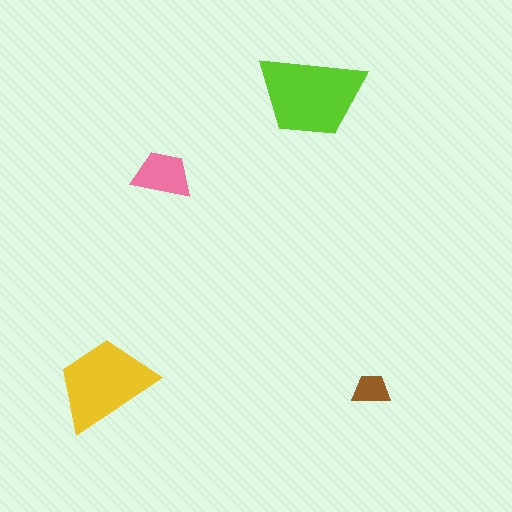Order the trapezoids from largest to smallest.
the lime one, the yellow one, the pink one, the brown one.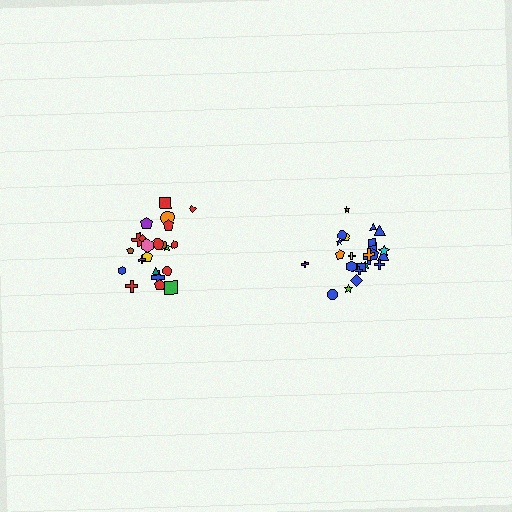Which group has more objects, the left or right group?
The right group.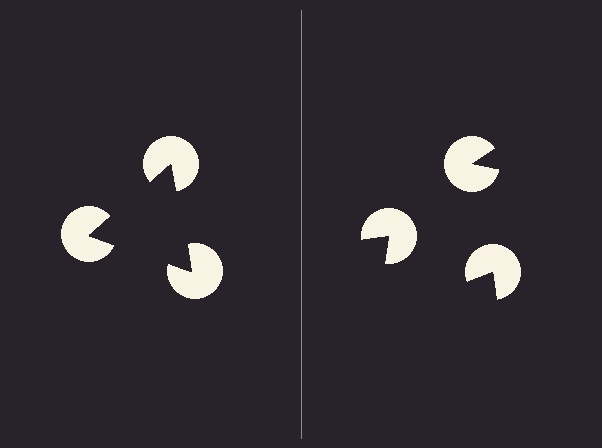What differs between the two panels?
The pac-man discs are positioned identically on both sides; only the wedge orientations differ. On the left they align to a triangle; on the right they are misaligned.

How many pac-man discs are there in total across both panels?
6 — 3 on each side.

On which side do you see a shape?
An illusory triangle appears on the left side. On the right side the wedge cuts are rotated, so no coherent shape forms.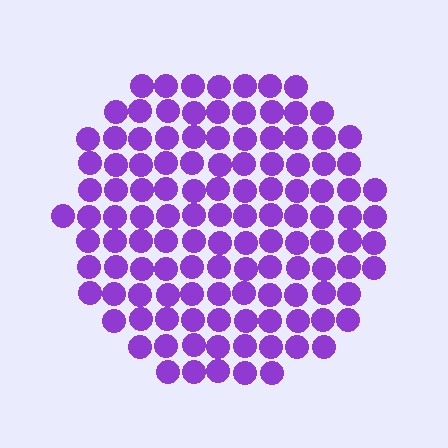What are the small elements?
The small elements are circles.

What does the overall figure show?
The overall figure shows a circle.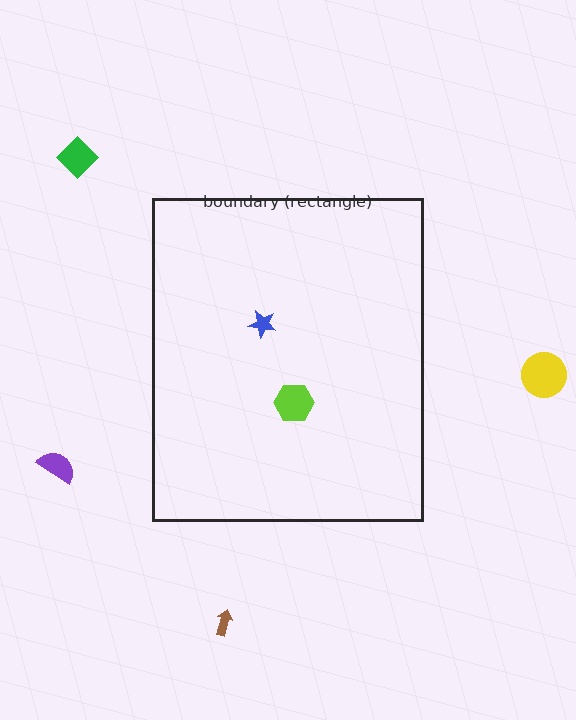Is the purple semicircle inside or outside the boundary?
Outside.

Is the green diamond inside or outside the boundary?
Outside.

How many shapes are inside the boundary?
2 inside, 4 outside.